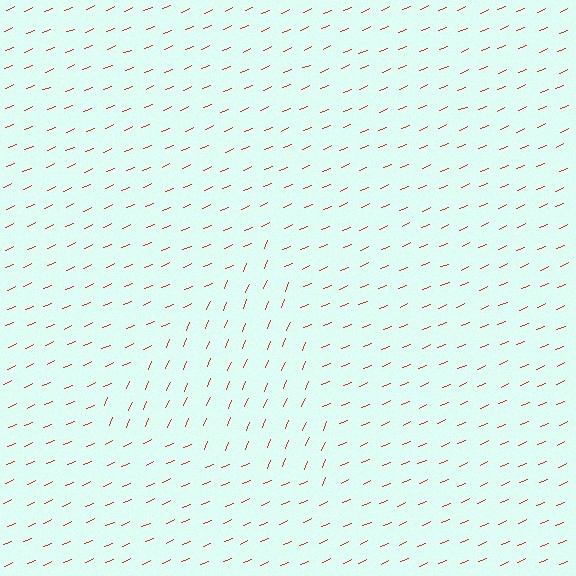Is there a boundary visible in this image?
Yes, there is a texture boundary formed by a change in line orientation.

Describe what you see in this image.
The image is filled with small red line segments. A triangle region in the image has lines oriented differently from the surrounding lines, creating a visible texture boundary.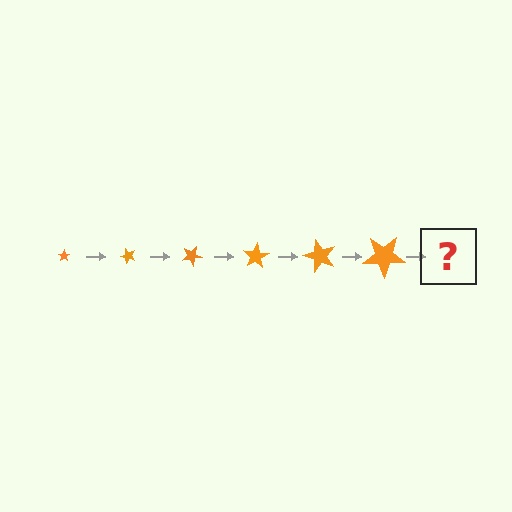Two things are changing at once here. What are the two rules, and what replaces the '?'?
The two rules are that the star grows larger each step and it rotates 50 degrees each step. The '?' should be a star, larger than the previous one and rotated 300 degrees from the start.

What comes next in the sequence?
The next element should be a star, larger than the previous one and rotated 300 degrees from the start.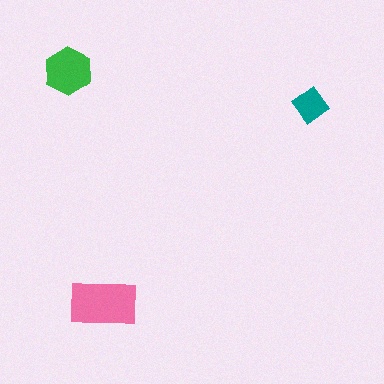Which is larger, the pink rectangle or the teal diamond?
The pink rectangle.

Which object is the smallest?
The teal diamond.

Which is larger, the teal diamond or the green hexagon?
The green hexagon.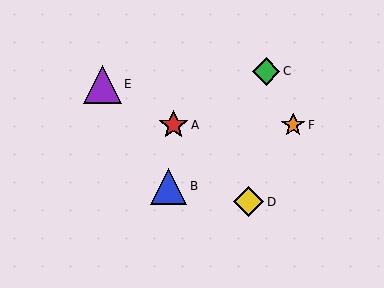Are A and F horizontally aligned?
Yes, both are at y≈125.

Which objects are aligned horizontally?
Objects A, F are aligned horizontally.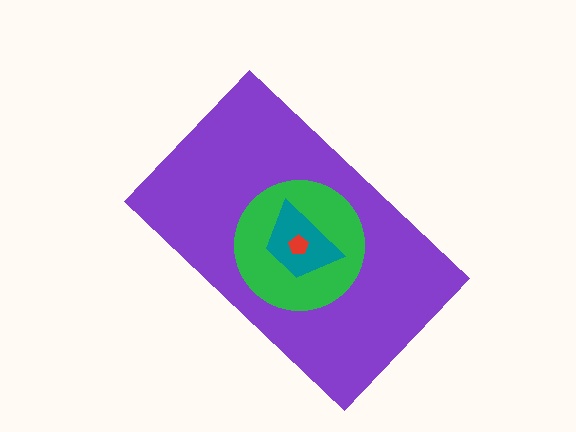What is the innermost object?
The red pentagon.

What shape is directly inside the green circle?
The teal trapezoid.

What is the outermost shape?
The purple rectangle.